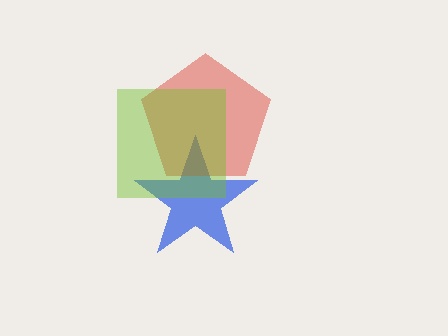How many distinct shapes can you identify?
There are 3 distinct shapes: a blue star, a red pentagon, a lime square.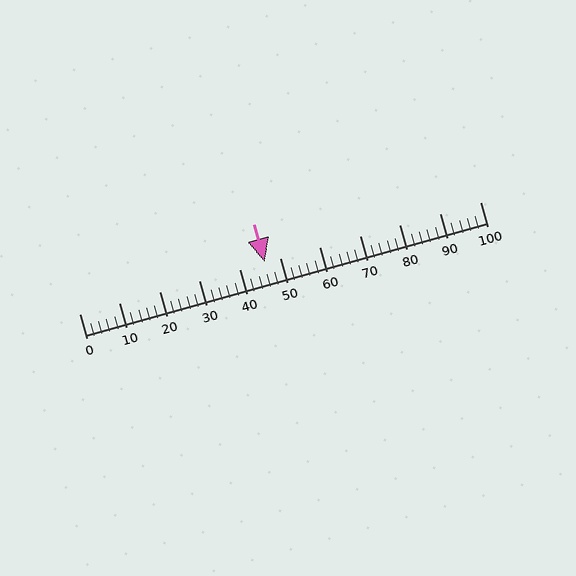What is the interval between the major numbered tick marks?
The major tick marks are spaced 10 units apart.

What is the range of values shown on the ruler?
The ruler shows values from 0 to 100.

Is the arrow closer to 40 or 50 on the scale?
The arrow is closer to 50.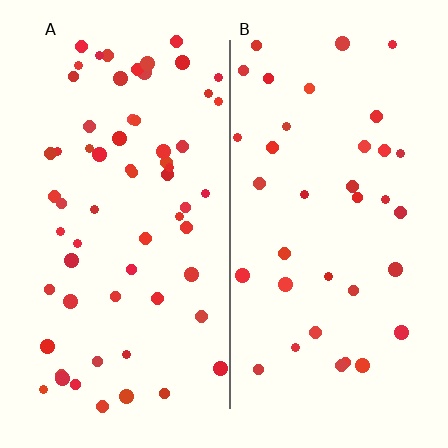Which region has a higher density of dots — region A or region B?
A (the left).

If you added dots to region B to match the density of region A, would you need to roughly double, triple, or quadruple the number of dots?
Approximately double.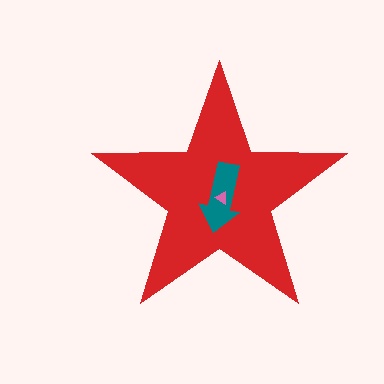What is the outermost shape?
The red star.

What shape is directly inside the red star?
The teal arrow.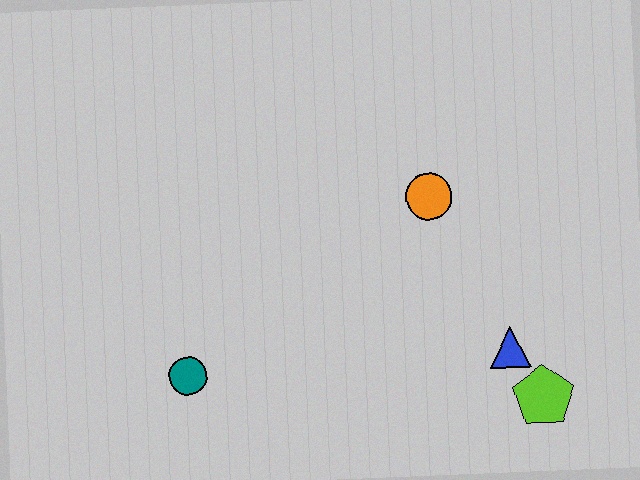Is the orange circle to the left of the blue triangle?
Yes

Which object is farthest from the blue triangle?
The teal circle is farthest from the blue triangle.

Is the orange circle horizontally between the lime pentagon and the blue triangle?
No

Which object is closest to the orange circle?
The blue triangle is closest to the orange circle.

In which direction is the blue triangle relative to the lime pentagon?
The blue triangle is above the lime pentagon.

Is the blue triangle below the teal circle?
No